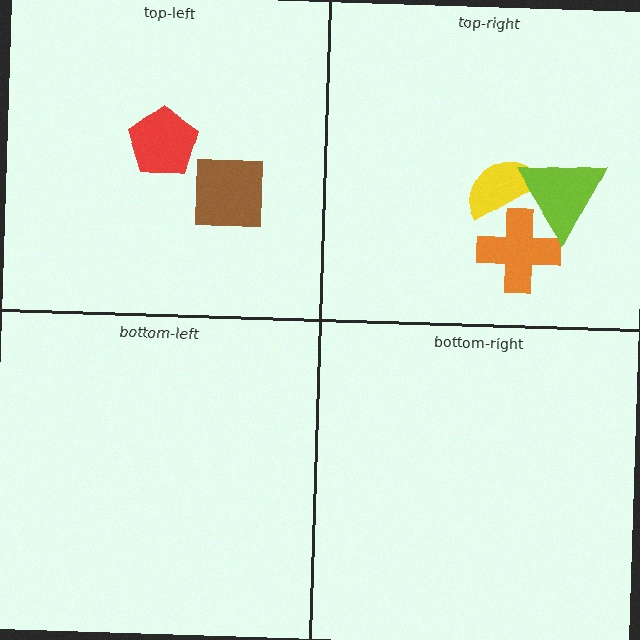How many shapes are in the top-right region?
3.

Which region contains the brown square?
The top-left region.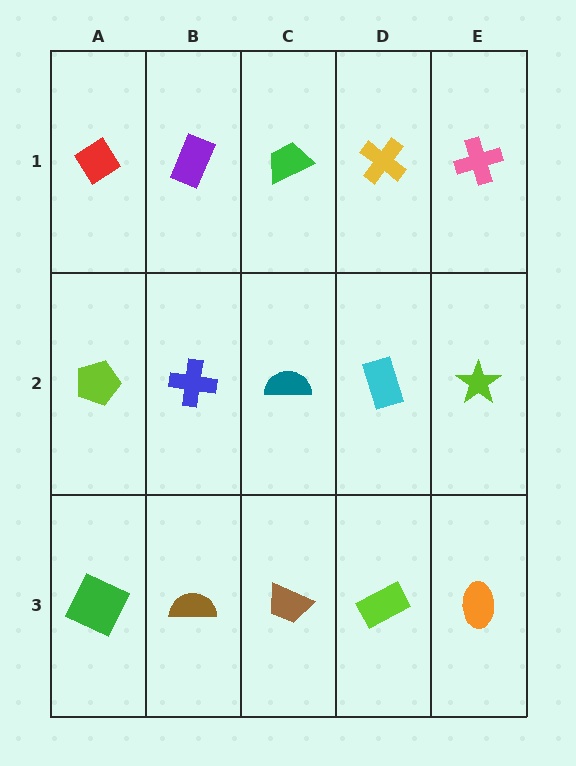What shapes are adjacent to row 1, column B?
A blue cross (row 2, column B), a red diamond (row 1, column A), a green trapezoid (row 1, column C).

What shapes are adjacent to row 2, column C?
A green trapezoid (row 1, column C), a brown trapezoid (row 3, column C), a blue cross (row 2, column B), a cyan rectangle (row 2, column D).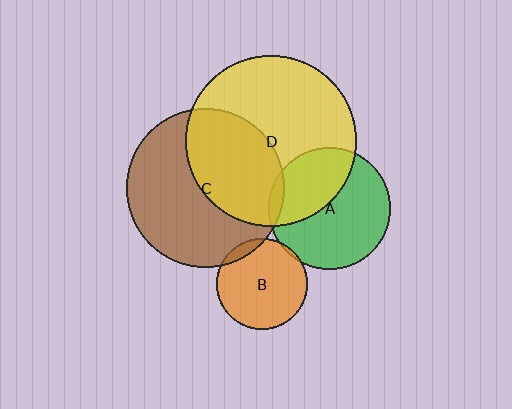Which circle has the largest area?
Circle D (yellow).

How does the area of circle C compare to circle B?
Approximately 3.0 times.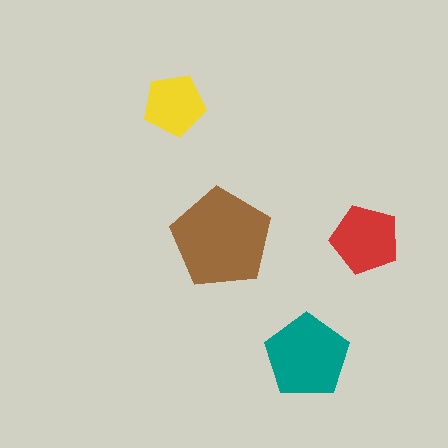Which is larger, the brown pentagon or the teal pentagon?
The brown one.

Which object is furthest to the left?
The yellow pentagon is leftmost.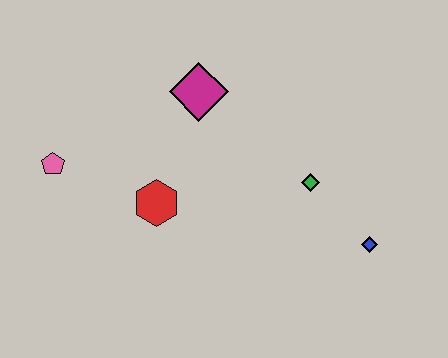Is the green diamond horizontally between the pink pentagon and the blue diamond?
Yes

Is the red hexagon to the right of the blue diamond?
No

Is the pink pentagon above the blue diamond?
Yes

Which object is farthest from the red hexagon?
The blue diamond is farthest from the red hexagon.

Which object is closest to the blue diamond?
The green diamond is closest to the blue diamond.